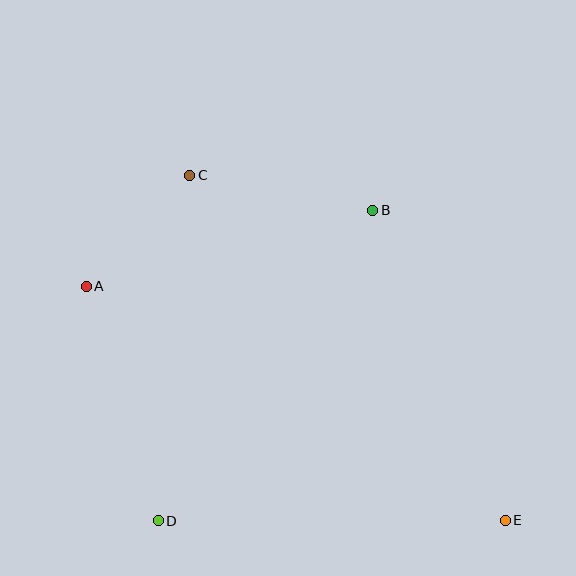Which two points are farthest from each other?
Points A and E are farthest from each other.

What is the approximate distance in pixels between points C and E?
The distance between C and E is approximately 467 pixels.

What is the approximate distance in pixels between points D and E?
The distance between D and E is approximately 347 pixels.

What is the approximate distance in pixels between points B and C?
The distance between B and C is approximately 186 pixels.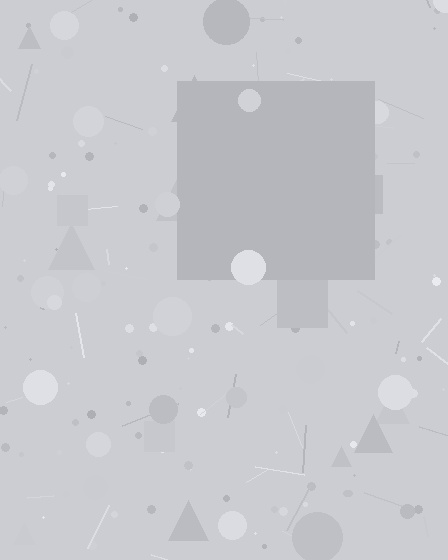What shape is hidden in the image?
A square is hidden in the image.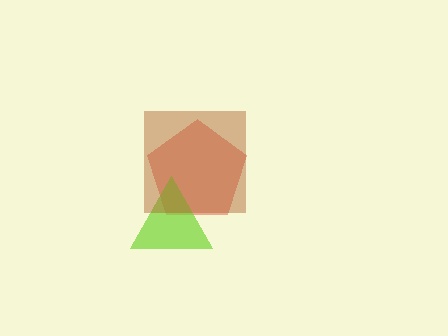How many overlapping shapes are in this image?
There are 3 overlapping shapes in the image.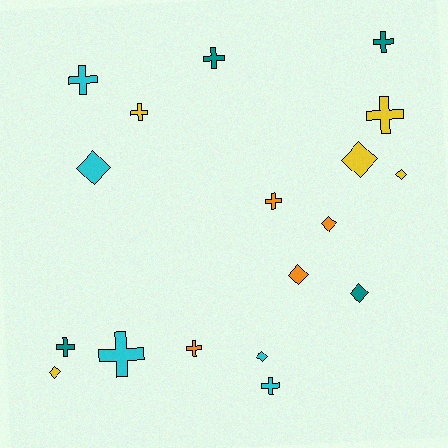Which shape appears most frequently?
Cross, with 10 objects.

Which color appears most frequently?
Cyan, with 5 objects.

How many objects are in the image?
There are 18 objects.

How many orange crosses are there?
There are 2 orange crosses.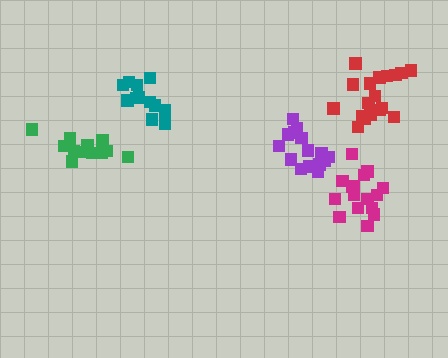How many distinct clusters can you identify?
There are 5 distinct clusters.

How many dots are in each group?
Group 1: 12 dots, Group 2: 15 dots, Group 3: 18 dots, Group 4: 16 dots, Group 5: 13 dots (74 total).